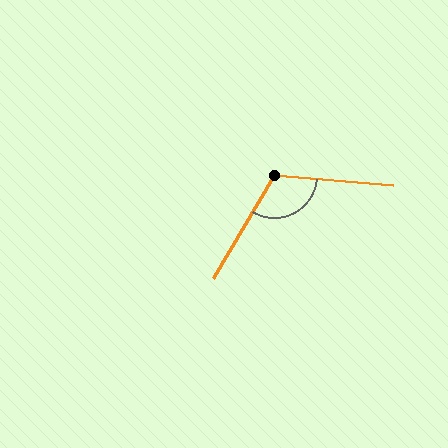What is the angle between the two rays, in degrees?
Approximately 115 degrees.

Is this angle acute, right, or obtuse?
It is obtuse.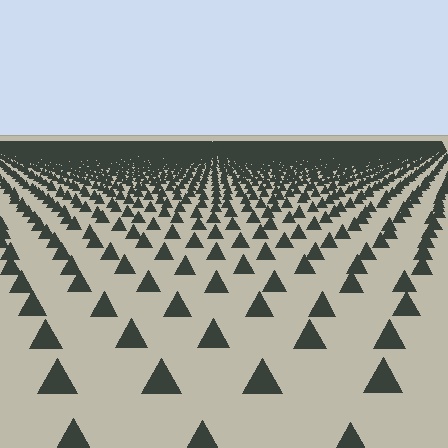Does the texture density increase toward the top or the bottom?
Density increases toward the top.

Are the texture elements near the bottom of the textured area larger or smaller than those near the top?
Larger. Near the bottom, elements are closer to the viewer and appear at a bigger on-screen size.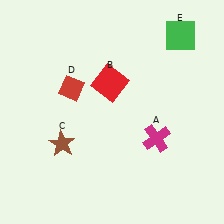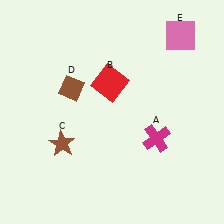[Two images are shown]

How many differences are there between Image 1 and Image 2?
There are 2 differences between the two images.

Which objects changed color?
D changed from red to brown. E changed from green to pink.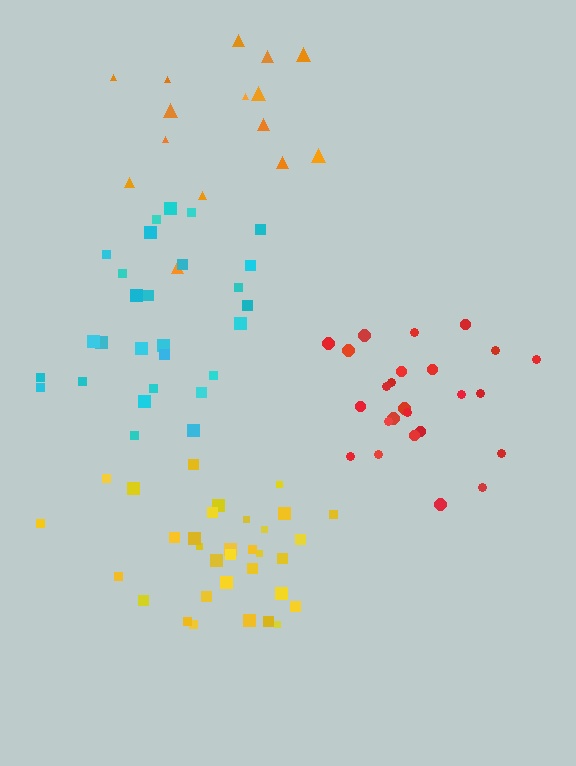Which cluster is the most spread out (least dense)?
Orange.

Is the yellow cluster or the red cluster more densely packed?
Yellow.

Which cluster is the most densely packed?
Yellow.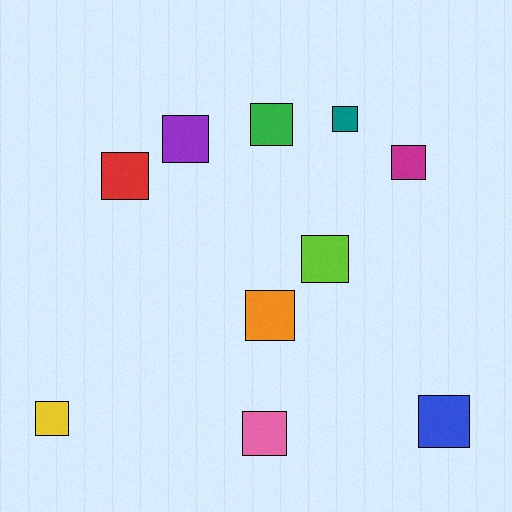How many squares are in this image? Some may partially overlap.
There are 10 squares.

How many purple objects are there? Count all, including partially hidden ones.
There is 1 purple object.